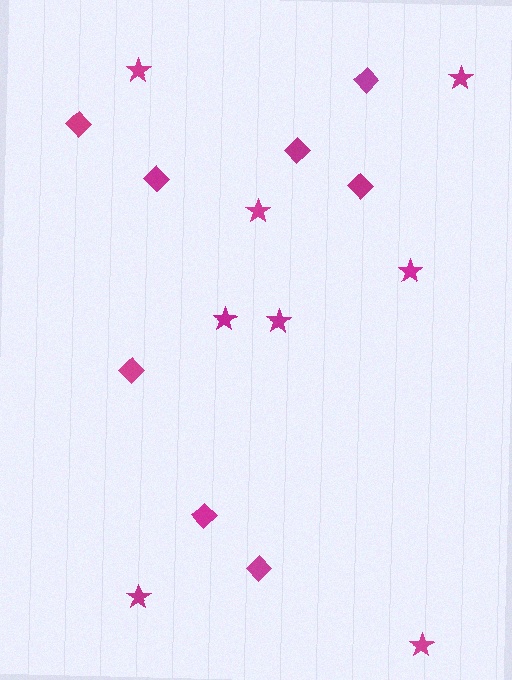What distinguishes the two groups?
There are 2 groups: one group of stars (8) and one group of diamonds (8).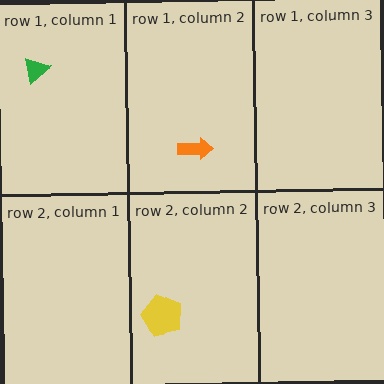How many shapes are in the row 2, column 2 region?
1.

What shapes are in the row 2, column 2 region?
The yellow pentagon.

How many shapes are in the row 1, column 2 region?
1.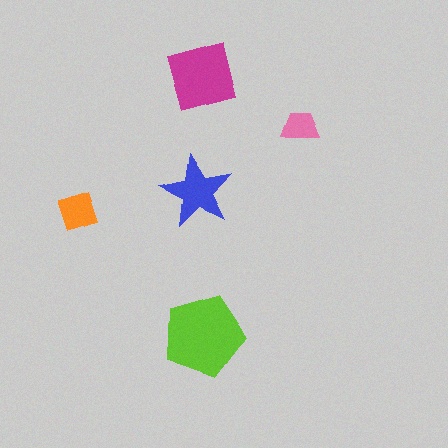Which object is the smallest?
The pink trapezoid.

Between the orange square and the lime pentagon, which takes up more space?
The lime pentagon.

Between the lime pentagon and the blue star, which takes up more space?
The lime pentagon.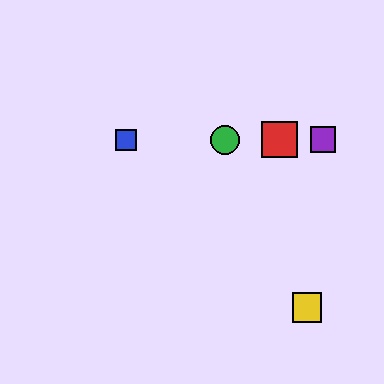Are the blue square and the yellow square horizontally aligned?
No, the blue square is at y≈140 and the yellow square is at y≈308.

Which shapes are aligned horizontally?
The red square, the blue square, the green circle, the purple square are aligned horizontally.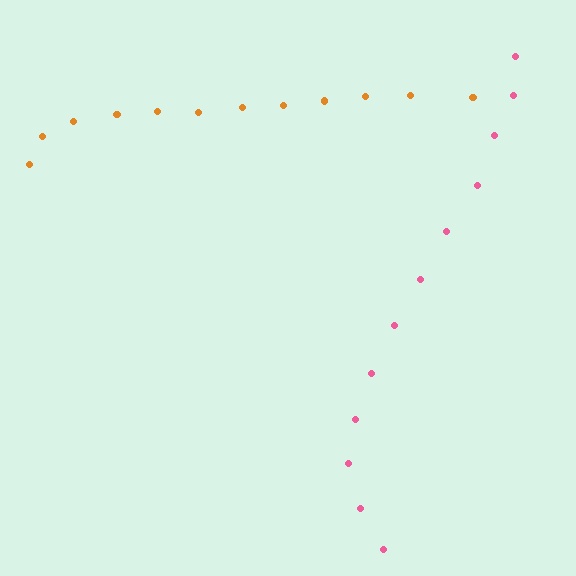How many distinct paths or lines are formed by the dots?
There are 2 distinct paths.